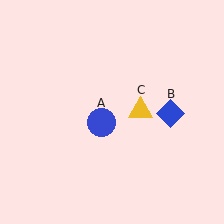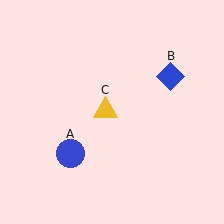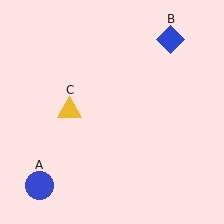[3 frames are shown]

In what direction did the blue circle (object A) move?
The blue circle (object A) moved down and to the left.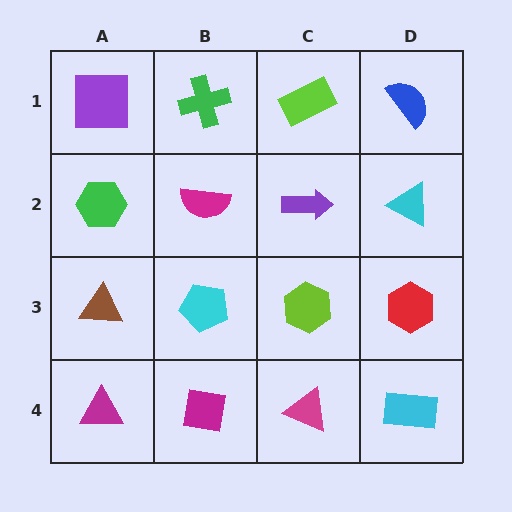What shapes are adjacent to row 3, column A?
A green hexagon (row 2, column A), a magenta triangle (row 4, column A), a cyan pentagon (row 3, column B).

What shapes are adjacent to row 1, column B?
A magenta semicircle (row 2, column B), a purple square (row 1, column A), a lime rectangle (row 1, column C).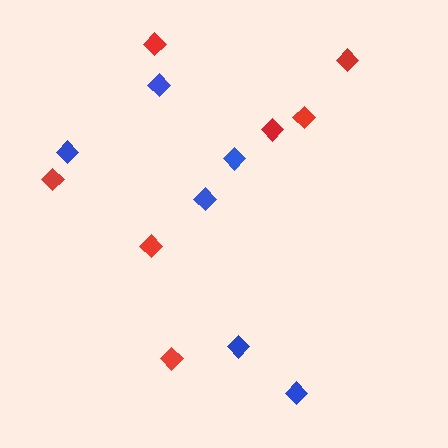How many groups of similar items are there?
There are 2 groups: one group of red diamonds (7) and one group of blue diamonds (6).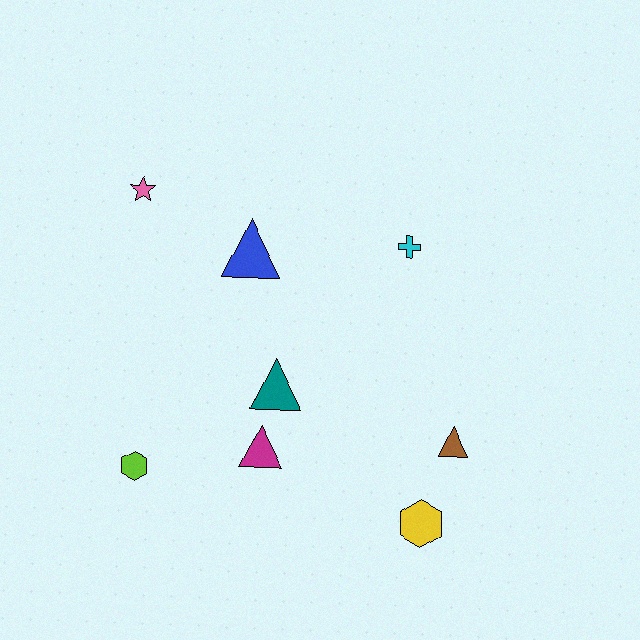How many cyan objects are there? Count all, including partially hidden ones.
There is 1 cyan object.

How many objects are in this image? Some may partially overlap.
There are 8 objects.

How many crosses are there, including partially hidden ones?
There is 1 cross.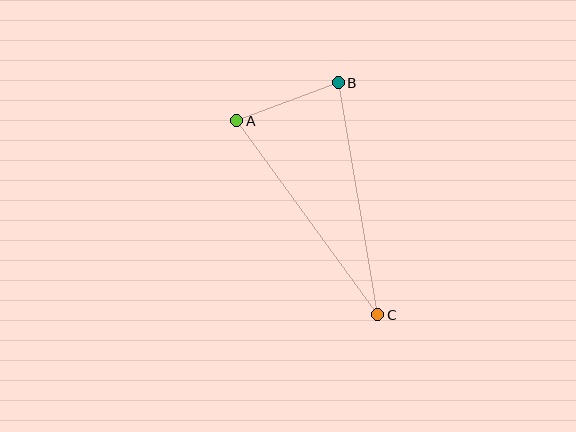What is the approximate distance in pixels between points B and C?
The distance between B and C is approximately 235 pixels.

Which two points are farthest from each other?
Points A and C are farthest from each other.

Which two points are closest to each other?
Points A and B are closest to each other.